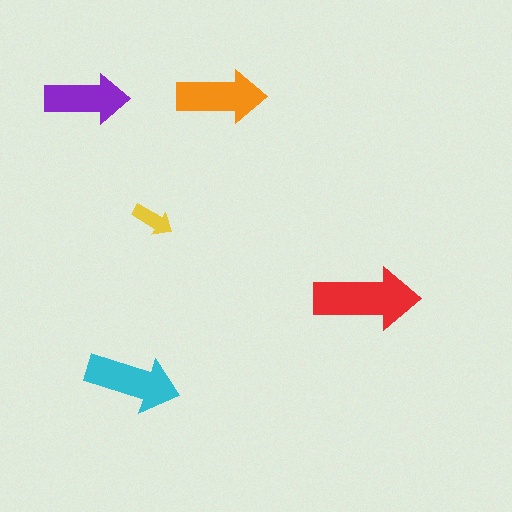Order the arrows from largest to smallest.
the red one, the cyan one, the orange one, the purple one, the yellow one.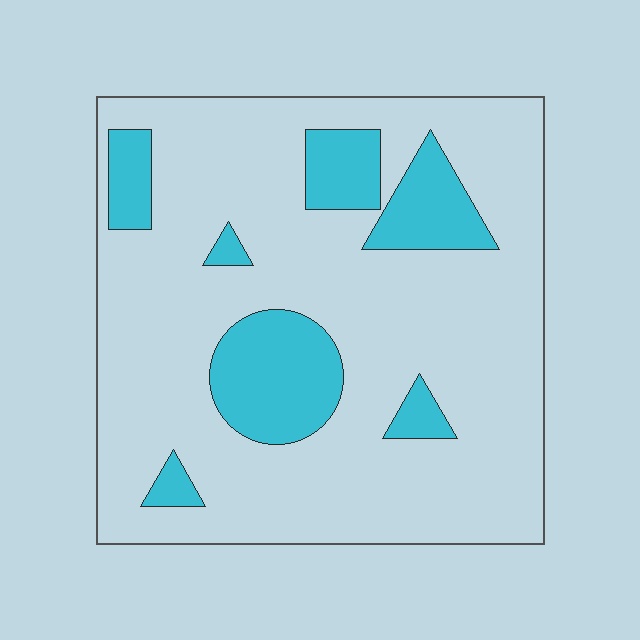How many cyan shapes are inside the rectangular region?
7.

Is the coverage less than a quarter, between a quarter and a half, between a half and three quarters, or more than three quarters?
Less than a quarter.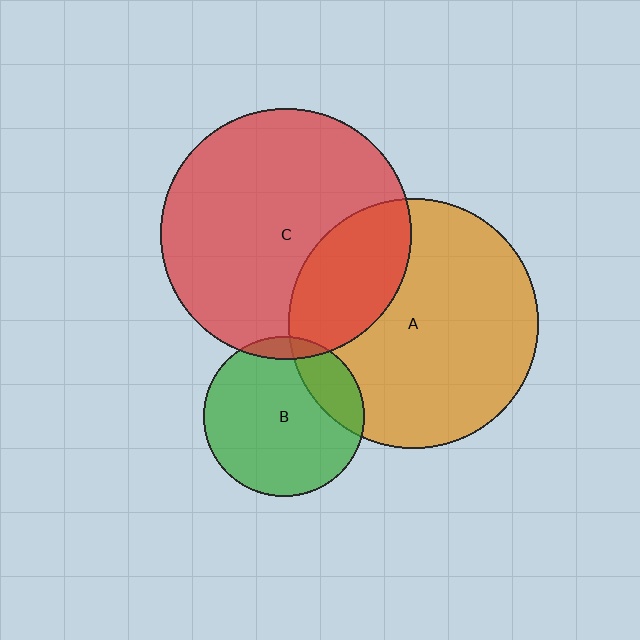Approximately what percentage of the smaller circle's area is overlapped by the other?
Approximately 20%.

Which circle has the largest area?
Circle C (red).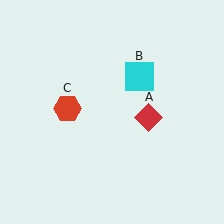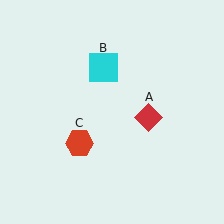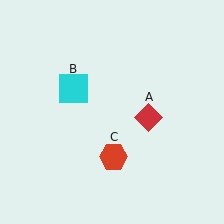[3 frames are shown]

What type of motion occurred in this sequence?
The cyan square (object B), red hexagon (object C) rotated counterclockwise around the center of the scene.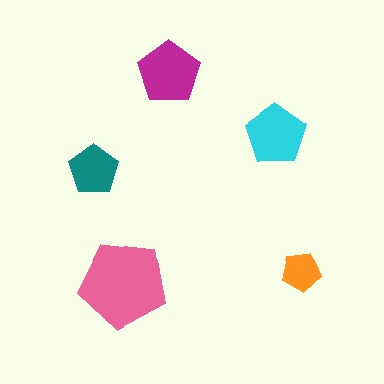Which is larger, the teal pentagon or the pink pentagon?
The pink one.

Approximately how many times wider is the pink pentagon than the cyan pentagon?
About 1.5 times wider.